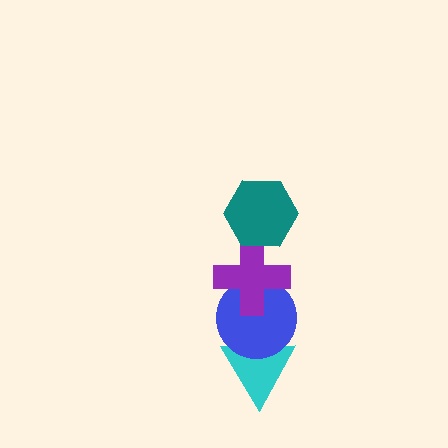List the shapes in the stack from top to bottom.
From top to bottom: the teal hexagon, the purple cross, the blue circle, the cyan triangle.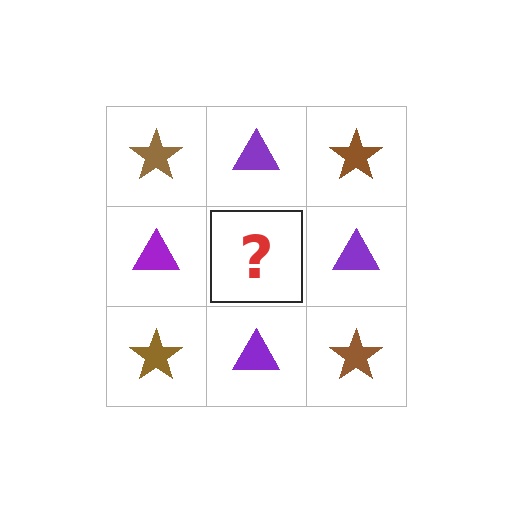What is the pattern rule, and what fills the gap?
The rule is that it alternates brown star and purple triangle in a checkerboard pattern. The gap should be filled with a brown star.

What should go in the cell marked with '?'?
The missing cell should contain a brown star.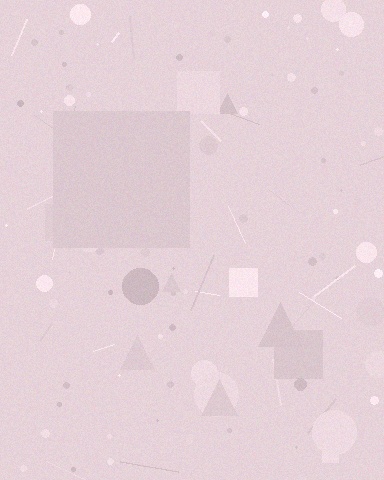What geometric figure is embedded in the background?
A square is embedded in the background.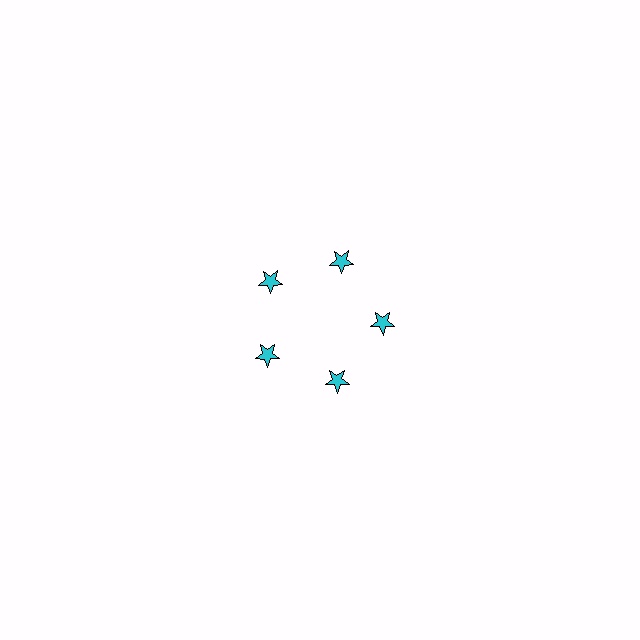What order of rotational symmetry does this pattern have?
This pattern has 5-fold rotational symmetry.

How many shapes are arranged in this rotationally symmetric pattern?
There are 5 shapes, arranged in 5 groups of 1.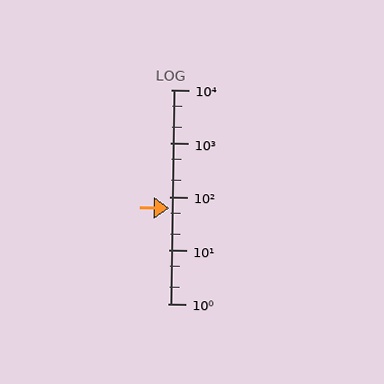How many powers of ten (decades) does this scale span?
The scale spans 4 decades, from 1 to 10000.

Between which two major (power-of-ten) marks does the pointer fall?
The pointer is between 10 and 100.